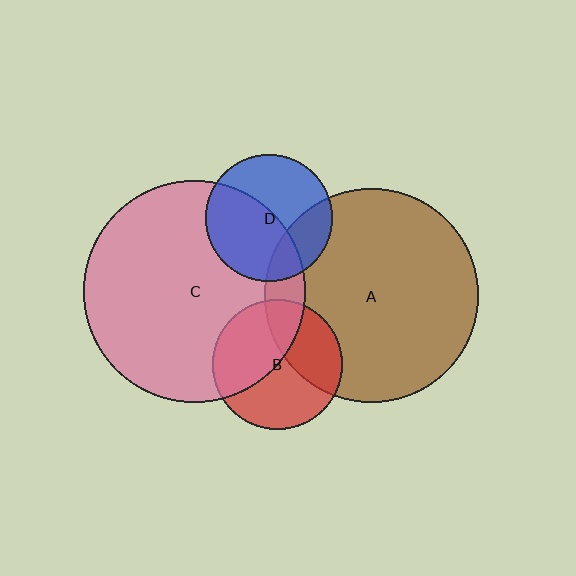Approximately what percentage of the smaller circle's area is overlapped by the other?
Approximately 45%.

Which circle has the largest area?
Circle C (pink).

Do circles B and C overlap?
Yes.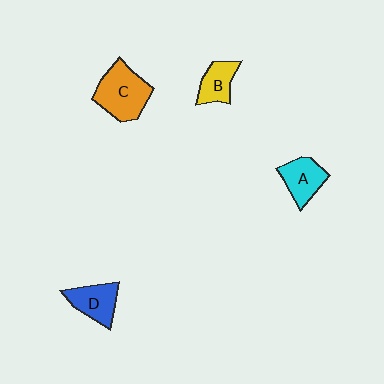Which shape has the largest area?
Shape C (orange).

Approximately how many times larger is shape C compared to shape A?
Approximately 1.5 times.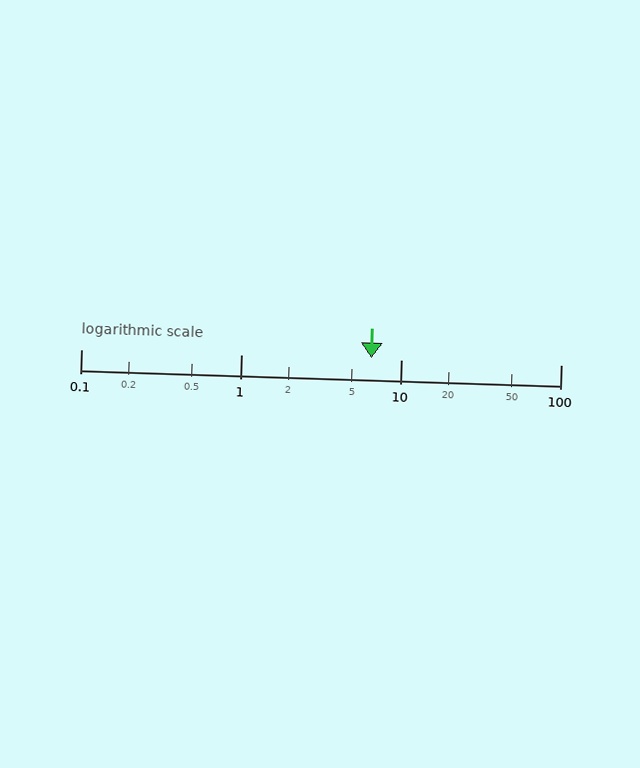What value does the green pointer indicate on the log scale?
The pointer indicates approximately 6.5.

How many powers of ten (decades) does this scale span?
The scale spans 3 decades, from 0.1 to 100.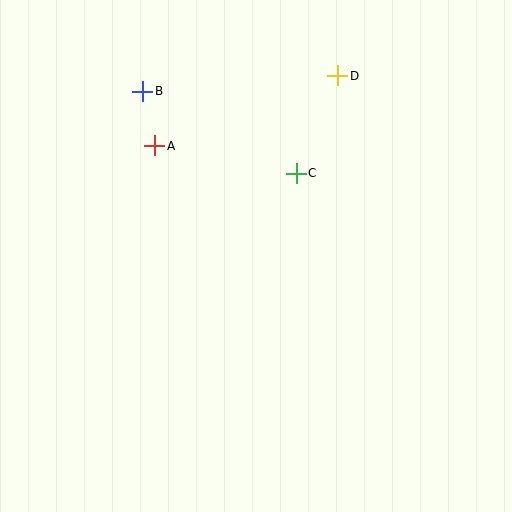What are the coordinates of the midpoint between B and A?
The midpoint between B and A is at (149, 118).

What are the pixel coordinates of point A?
Point A is at (155, 146).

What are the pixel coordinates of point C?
Point C is at (296, 173).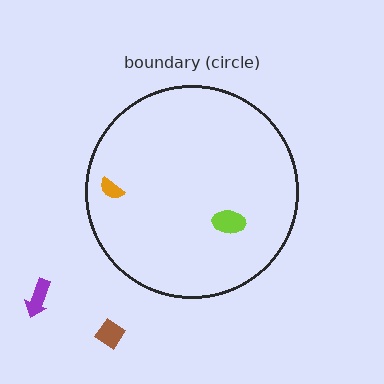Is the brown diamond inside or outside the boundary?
Outside.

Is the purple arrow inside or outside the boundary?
Outside.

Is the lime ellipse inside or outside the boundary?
Inside.